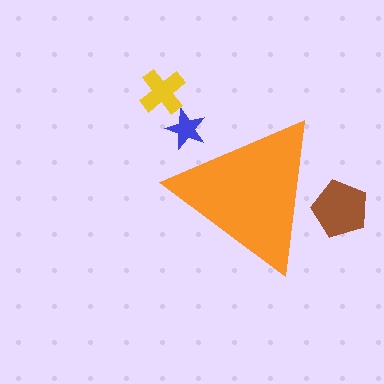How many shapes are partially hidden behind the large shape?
2 shapes are partially hidden.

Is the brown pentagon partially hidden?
Yes, the brown pentagon is partially hidden behind the orange triangle.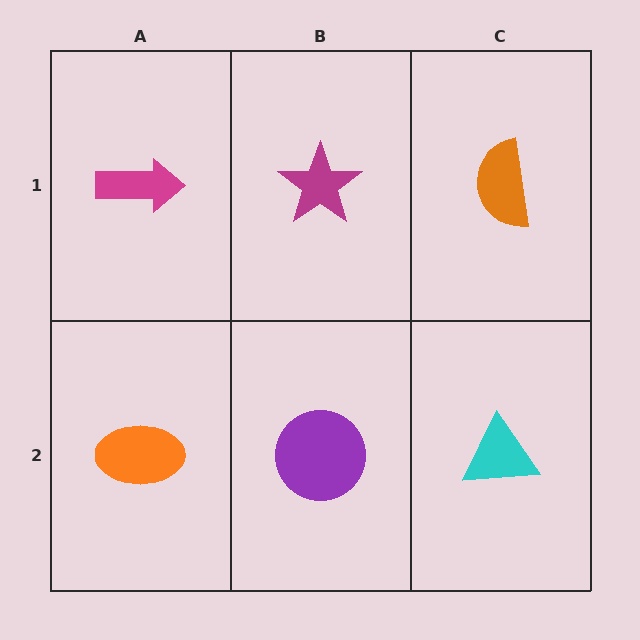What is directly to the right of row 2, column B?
A cyan triangle.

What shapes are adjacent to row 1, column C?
A cyan triangle (row 2, column C), a magenta star (row 1, column B).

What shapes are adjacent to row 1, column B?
A purple circle (row 2, column B), a magenta arrow (row 1, column A), an orange semicircle (row 1, column C).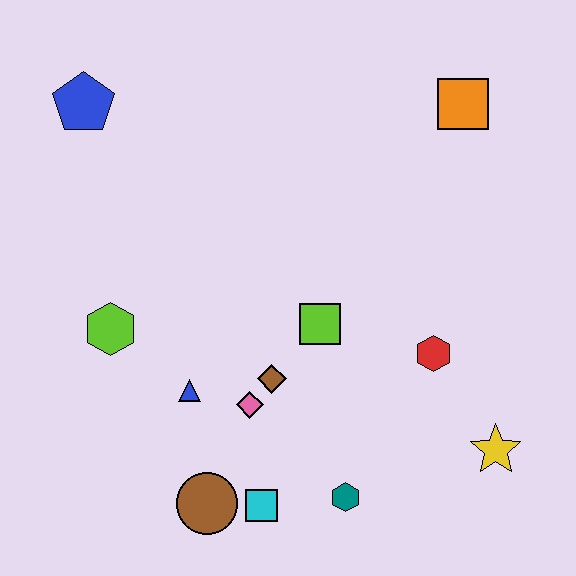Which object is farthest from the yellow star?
The blue pentagon is farthest from the yellow star.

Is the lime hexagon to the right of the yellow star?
No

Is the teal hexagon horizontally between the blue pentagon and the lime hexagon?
No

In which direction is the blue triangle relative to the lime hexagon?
The blue triangle is to the right of the lime hexagon.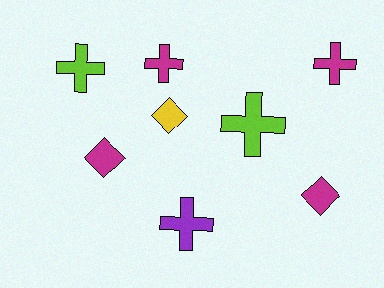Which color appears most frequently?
Magenta, with 4 objects.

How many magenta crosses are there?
There are 2 magenta crosses.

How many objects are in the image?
There are 8 objects.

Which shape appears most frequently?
Cross, with 5 objects.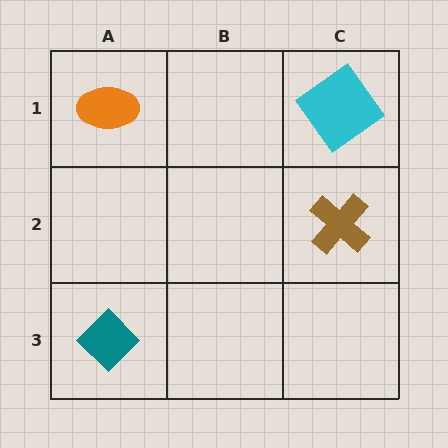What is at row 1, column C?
A cyan diamond.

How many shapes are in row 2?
1 shape.